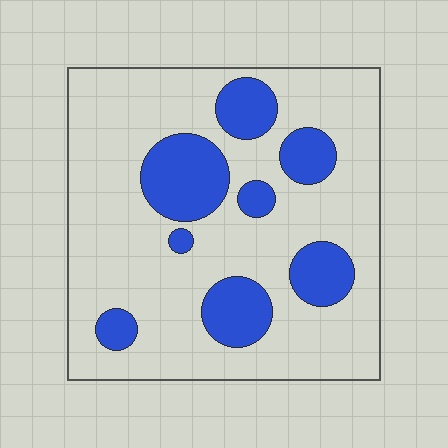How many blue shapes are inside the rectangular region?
8.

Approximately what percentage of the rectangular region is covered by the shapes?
Approximately 25%.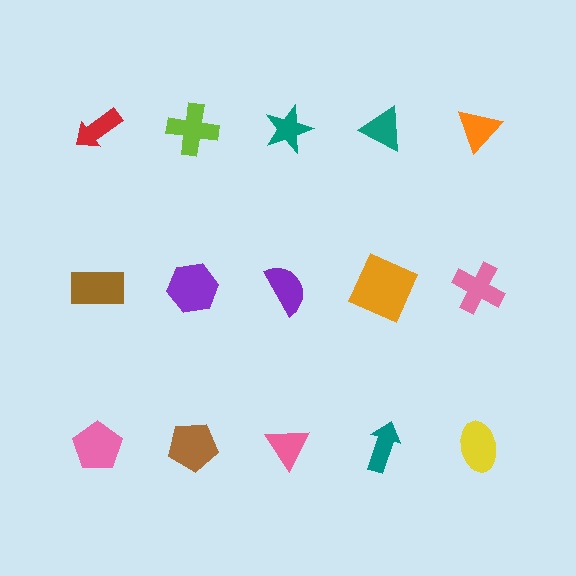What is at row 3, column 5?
A yellow ellipse.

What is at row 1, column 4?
A teal triangle.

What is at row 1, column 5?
An orange triangle.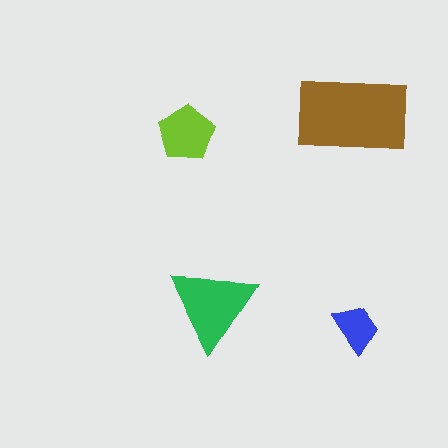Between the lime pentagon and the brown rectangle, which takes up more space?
The brown rectangle.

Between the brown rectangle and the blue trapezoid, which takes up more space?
The brown rectangle.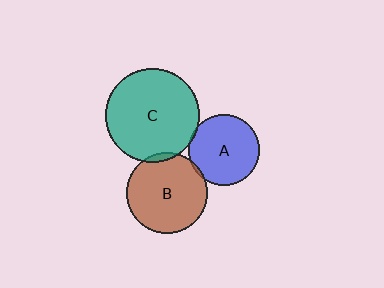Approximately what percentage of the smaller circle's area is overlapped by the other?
Approximately 5%.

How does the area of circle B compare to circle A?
Approximately 1.3 times.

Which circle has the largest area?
Circle C (teal).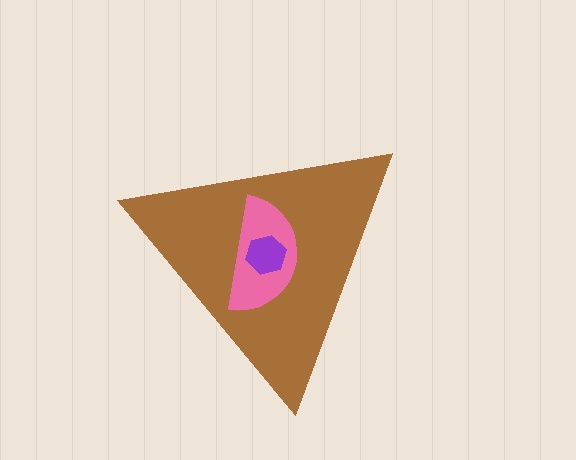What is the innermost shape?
The purple hexagon.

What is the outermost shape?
The brown triangle.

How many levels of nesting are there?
3.